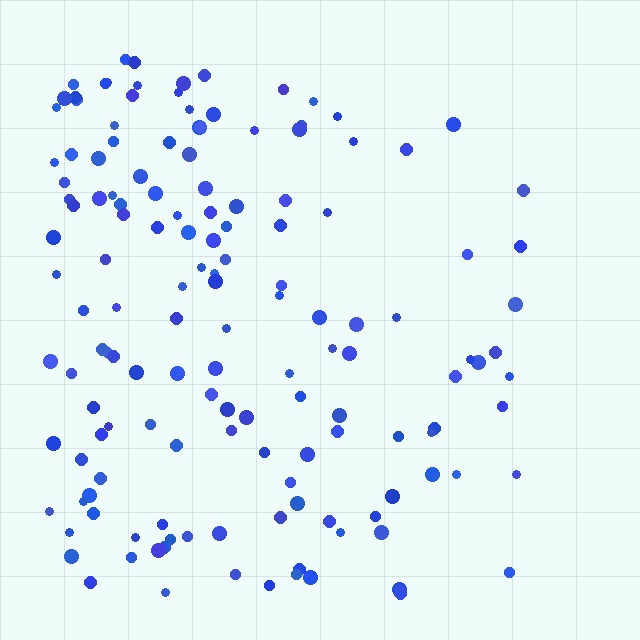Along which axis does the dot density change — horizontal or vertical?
Horizontal.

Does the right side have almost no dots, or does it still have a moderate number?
Still a moderate number, just noticeably fewer than the left.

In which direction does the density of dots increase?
From right to left, with the left side densest.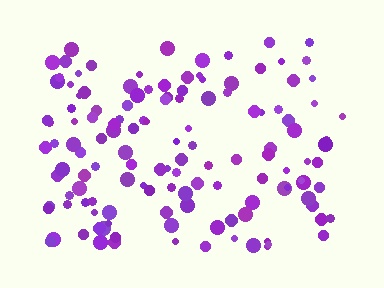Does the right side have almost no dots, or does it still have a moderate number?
Still a moderate number, just noticeably fewer than the left.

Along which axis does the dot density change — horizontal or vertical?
Horizontal.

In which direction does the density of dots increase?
From right to left, with the left side densest.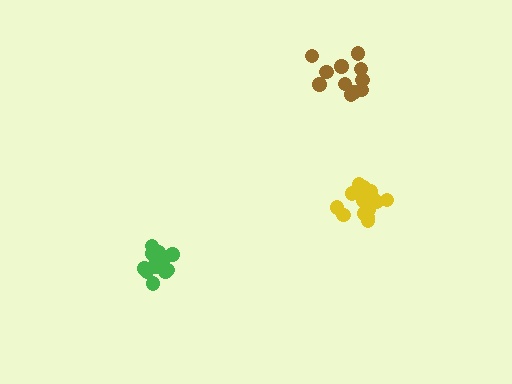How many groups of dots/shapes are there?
There are 3 groups.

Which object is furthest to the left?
The green cluster is leftmost.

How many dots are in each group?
Group 1: 16 dots, Group 2: 13 dots, Group 3: 11 dots (40 total).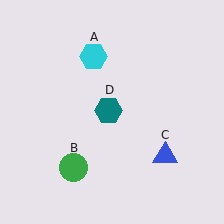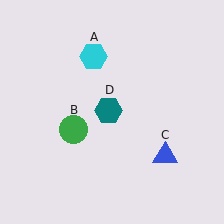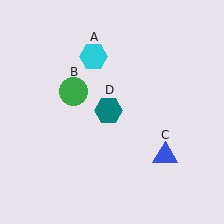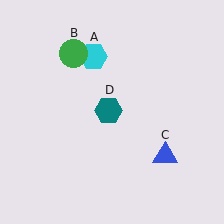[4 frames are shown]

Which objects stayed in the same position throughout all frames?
Cyan hexagon (object A) and blue triangle (object C) and teal hexagon (object D) remained stationary.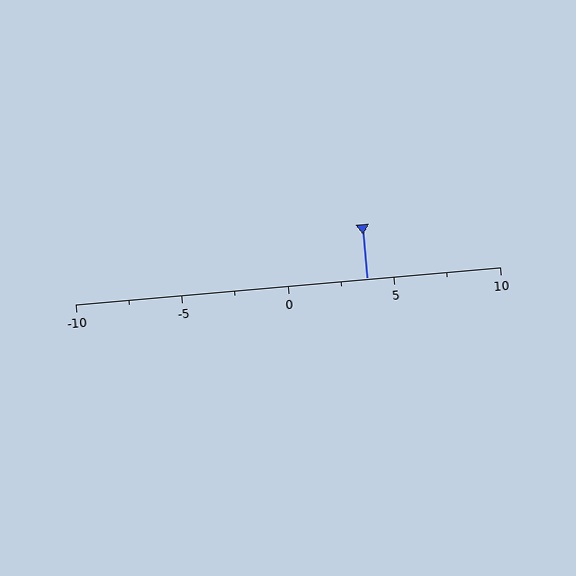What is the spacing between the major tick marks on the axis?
The major ticks are spaced 5 apart.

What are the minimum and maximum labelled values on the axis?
The axis runs from -10 to 10.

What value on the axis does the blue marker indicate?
The marker indicates approximately 3.8.